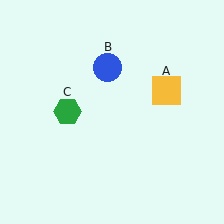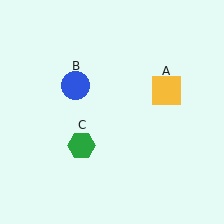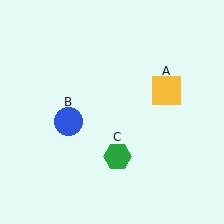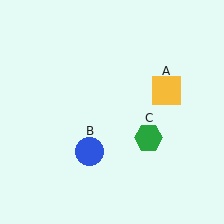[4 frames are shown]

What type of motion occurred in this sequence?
The blue circle (object B), green hexagon (object C) rotated counterclockwise around the center of the scene.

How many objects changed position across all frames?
2 objects changed position: blue circle (object B), green hexagon (object C).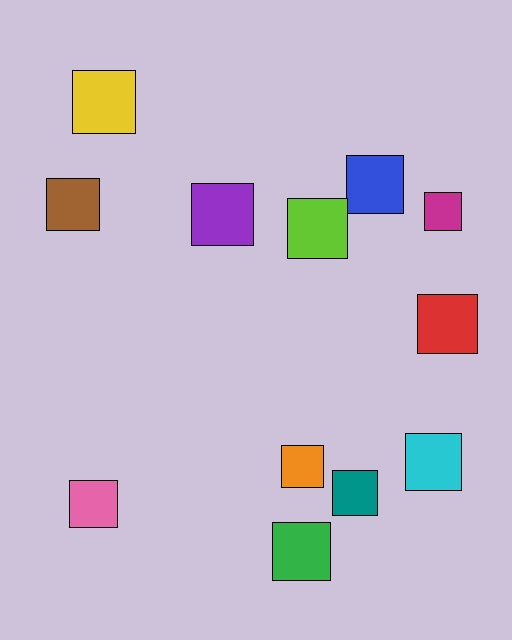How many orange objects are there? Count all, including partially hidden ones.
There is 1 orange object.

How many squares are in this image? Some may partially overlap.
There are 12 squares.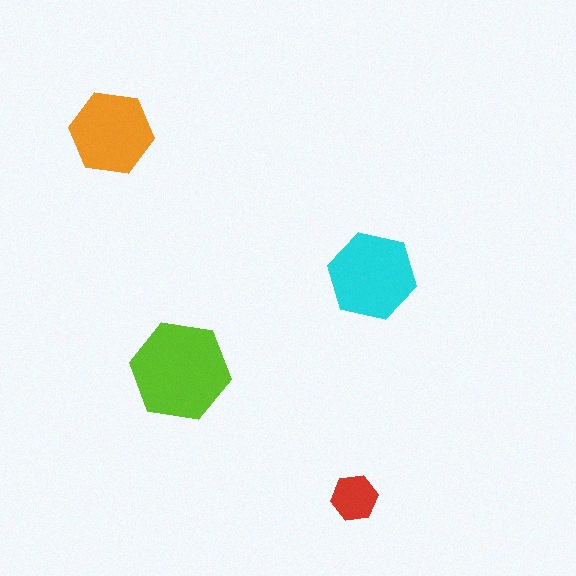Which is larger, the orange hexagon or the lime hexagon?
The lime one.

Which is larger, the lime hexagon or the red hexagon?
The lime one.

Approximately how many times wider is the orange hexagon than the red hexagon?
About 2 times wider.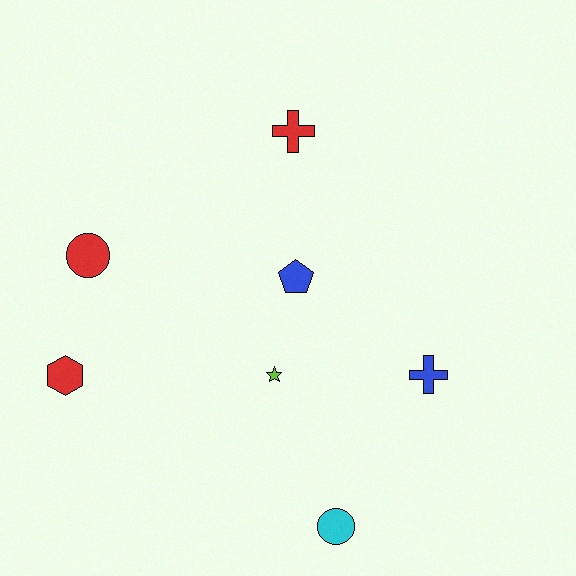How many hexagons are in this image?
There is 1 hexagon.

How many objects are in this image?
There are 7 objects.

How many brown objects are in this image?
There are no brown objects.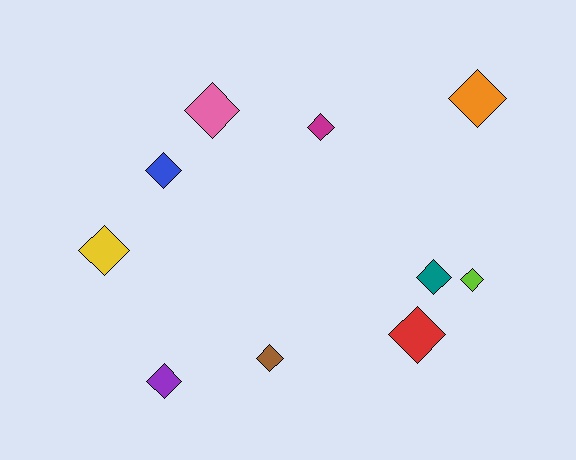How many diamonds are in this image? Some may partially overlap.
There are 10 diamonds.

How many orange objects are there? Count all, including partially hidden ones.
There is 1 orange object.